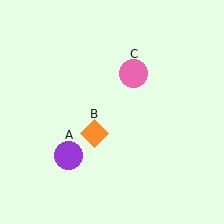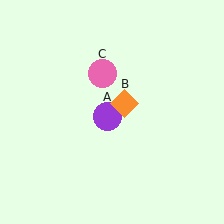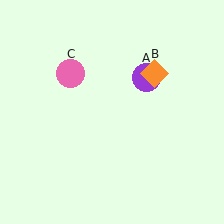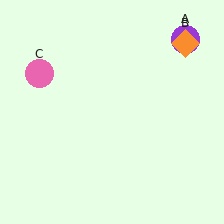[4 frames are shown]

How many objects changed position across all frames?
3 objects changed position: purple circle (object A), orange diamond (object B), pink circle (object C).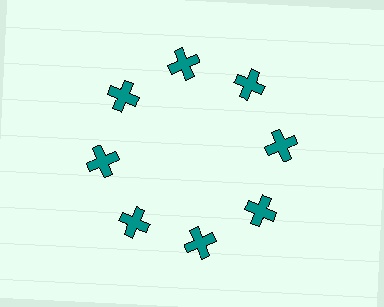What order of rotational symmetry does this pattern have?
This pattern has 8-fold rotational symmetry.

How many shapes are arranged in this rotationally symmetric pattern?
There are 8 shapes, arranged in 8 groups of 1.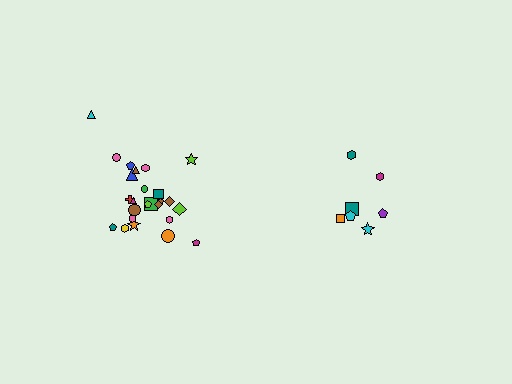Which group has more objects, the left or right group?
The left group.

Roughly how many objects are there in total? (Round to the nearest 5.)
Roughly 30 objects in total.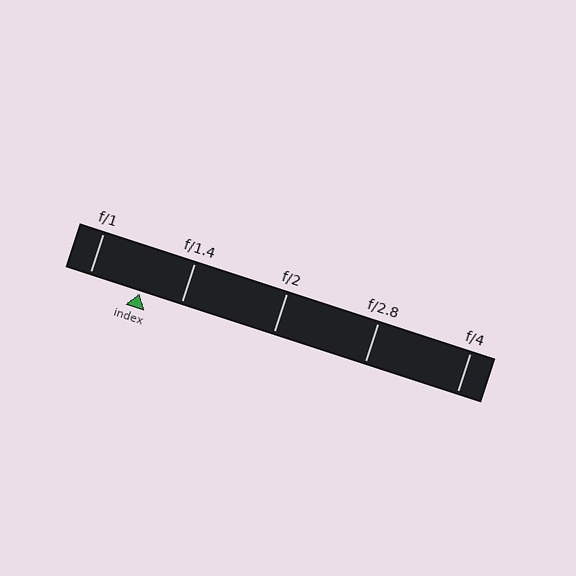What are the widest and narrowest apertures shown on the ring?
The widest aperture shown is f/1 and the narrowest is f/4.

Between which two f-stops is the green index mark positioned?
The index mark is between f/1 and f/1.4.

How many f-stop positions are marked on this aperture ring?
There are 5 f-stop positions marked.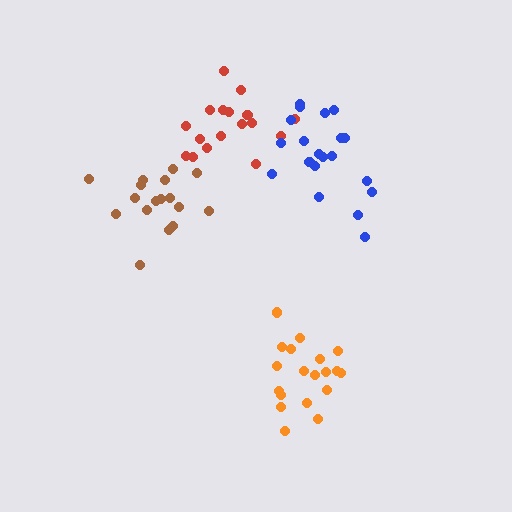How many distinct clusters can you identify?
There are 4 distinct clusters.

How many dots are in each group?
Group 1: 17 dots, Group 2: 17 dots, Group 3: 19 dots, Group 4: 20 dots (73 total).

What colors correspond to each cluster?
The clusters are colored: red, brown, orange, blue.